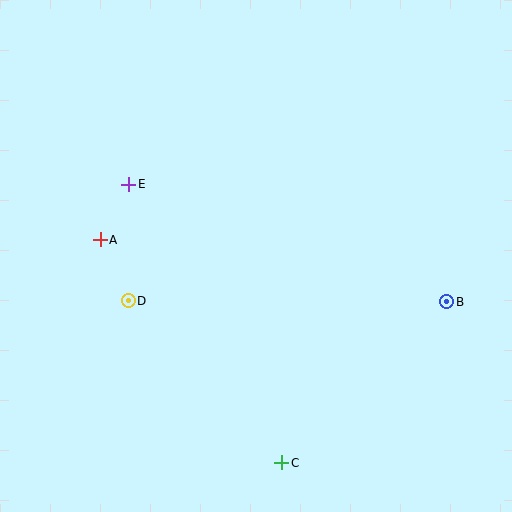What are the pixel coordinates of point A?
Point A is at (100, 240).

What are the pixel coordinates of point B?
Point B is at (447, 302).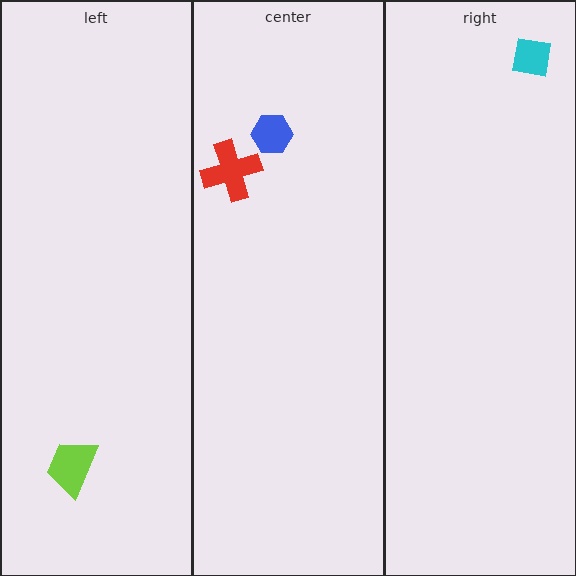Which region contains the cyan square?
The right region.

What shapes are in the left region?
The lime trapezoid.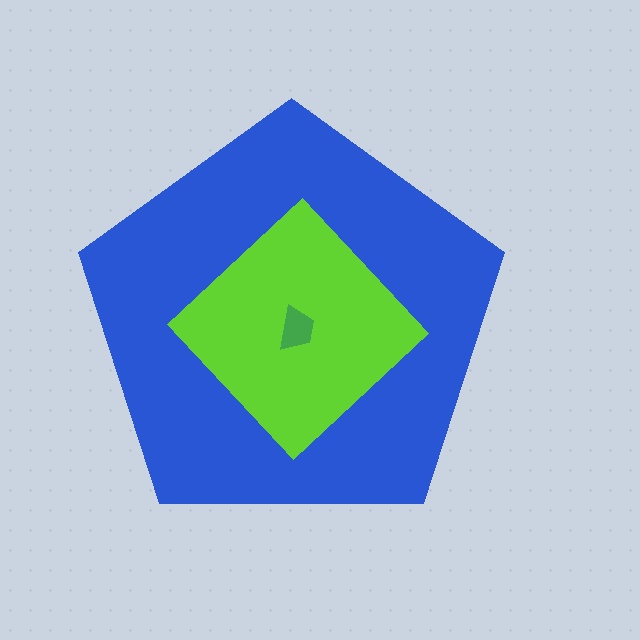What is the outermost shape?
The blue pentagon.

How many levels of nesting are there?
3.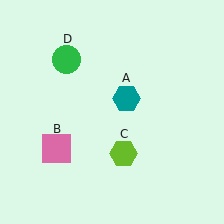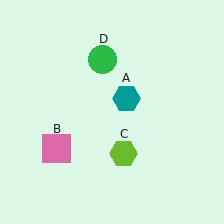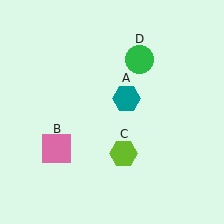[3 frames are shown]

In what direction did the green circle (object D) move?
The green circle (object D) moved right.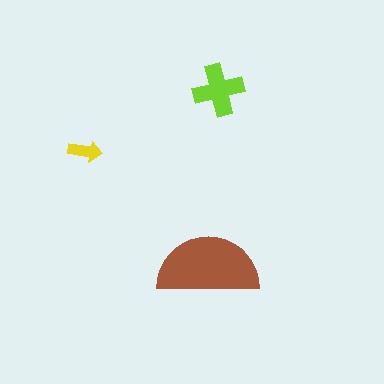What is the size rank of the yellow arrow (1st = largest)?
3rd.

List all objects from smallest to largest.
The yellow arrow, the lime cross, the brown semicircle.